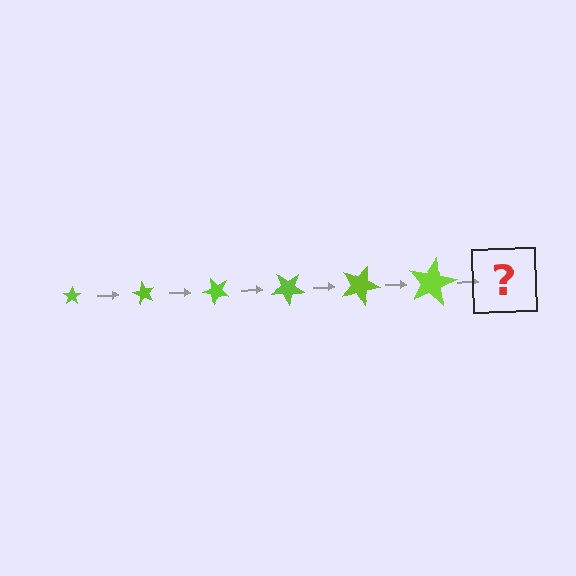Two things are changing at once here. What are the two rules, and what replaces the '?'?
The two rules are that the star grows larger each step and it rotates 60 degrees each step. The '?' should be a star, larger than the previous one and rotated 360 degrees from the start.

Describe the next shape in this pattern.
It should be a star, larger than the previous one and rotated 360 degrees from the start.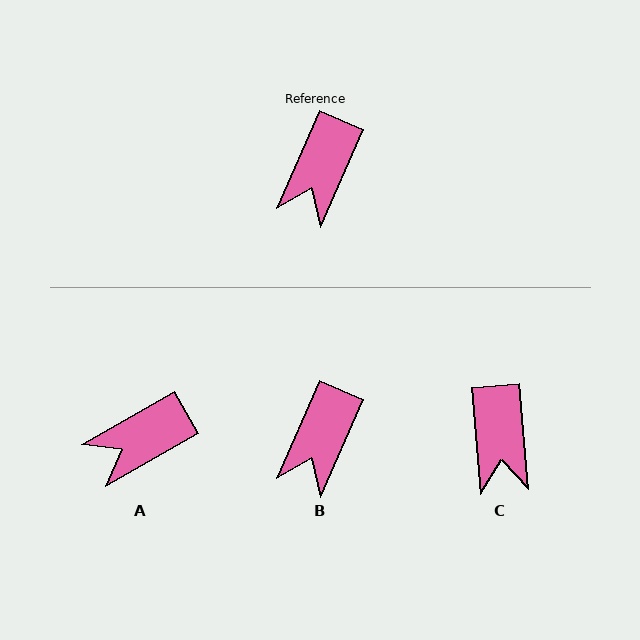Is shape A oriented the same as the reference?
No, it is off by about 37 degrees.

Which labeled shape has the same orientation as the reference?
B.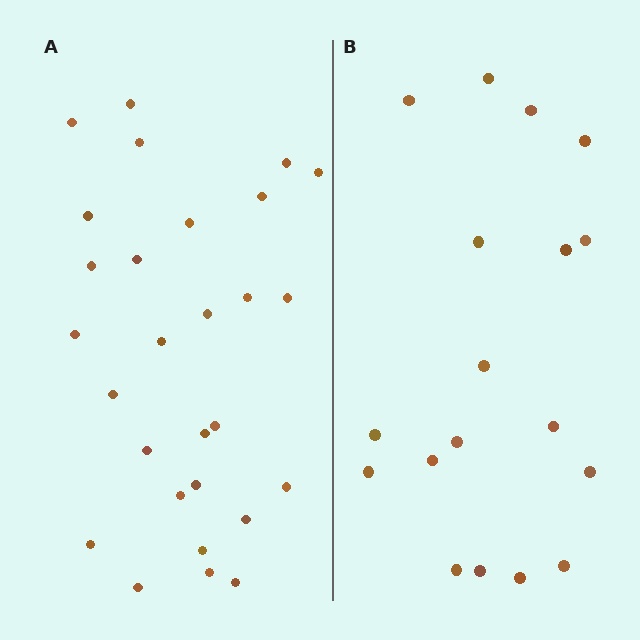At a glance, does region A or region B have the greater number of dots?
Region A (the left region) has more dots.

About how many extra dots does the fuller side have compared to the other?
Region A has roughly 10 or so more dots than region B.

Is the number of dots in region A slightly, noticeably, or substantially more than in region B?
Region A has substantially more. The ratio is roughly 1.6 to 1.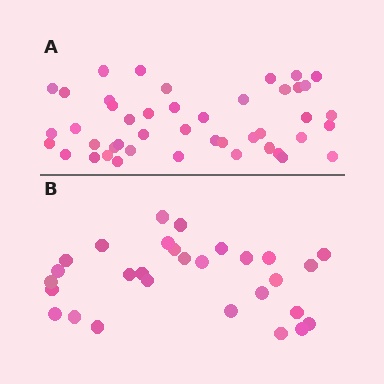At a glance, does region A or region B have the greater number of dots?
Region A (the top region) has more dots.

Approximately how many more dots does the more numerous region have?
Region A has approximately 15 more dots than region B.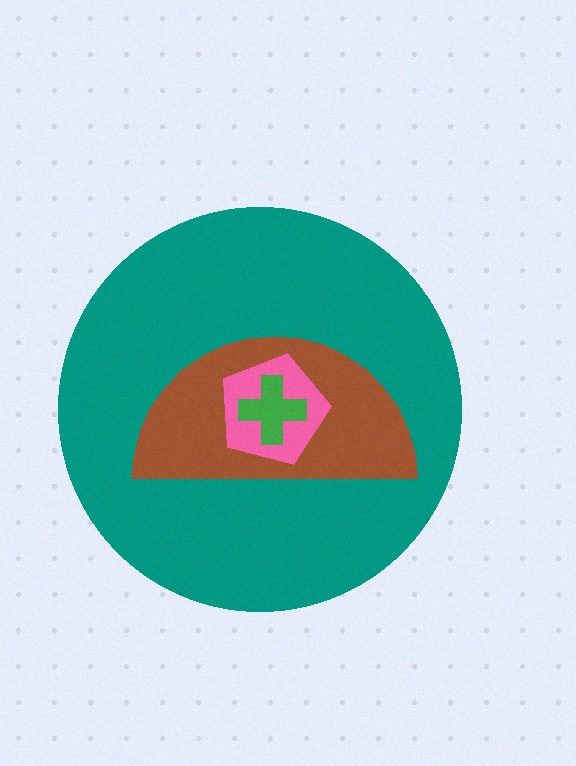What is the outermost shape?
The teal circle.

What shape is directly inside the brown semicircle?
The pink pentagon.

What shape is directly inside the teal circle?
The brown semicircle.